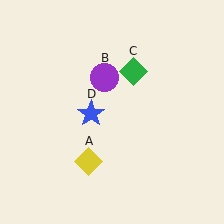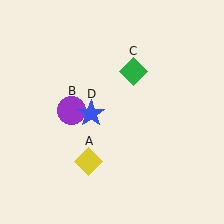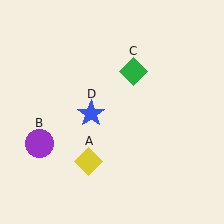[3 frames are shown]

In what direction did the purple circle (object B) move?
The purple circle (object B) moved down and to the left.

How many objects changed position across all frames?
1 object changed position: purple circle (object B).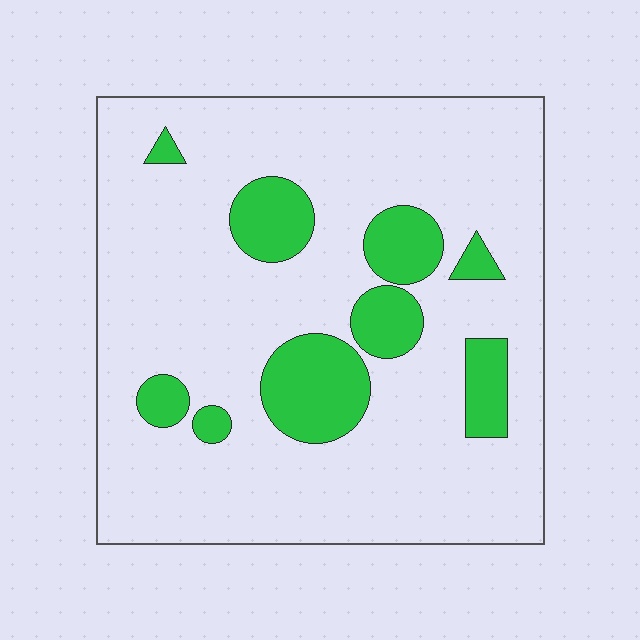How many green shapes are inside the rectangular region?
9.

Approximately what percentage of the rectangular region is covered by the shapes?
Approximately 15%.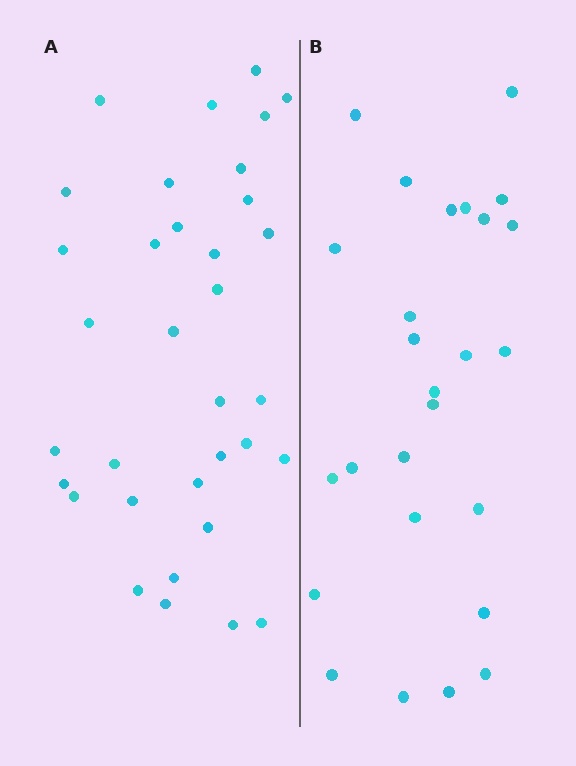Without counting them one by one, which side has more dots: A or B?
Region A (the left region) has more dots.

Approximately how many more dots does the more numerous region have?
Region A has roughly 8 or so more dots than region B.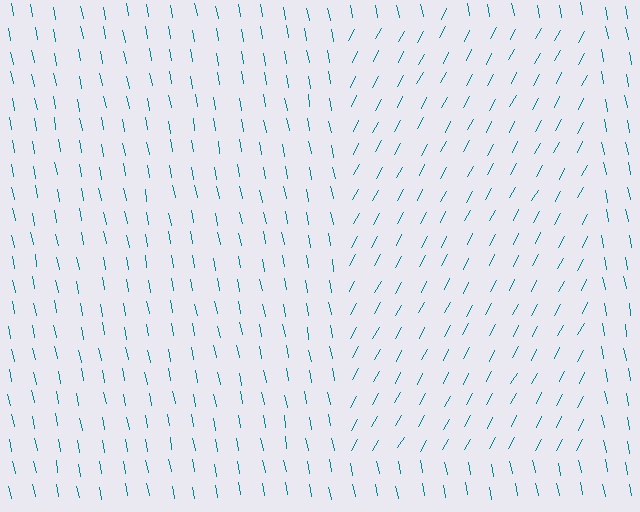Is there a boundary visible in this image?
Yes, there is a texture boundary formed by a change in line orientation.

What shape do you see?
I see a rectangle.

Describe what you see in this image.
The image is filled with small teal line segments. A rectangle region in the image has lines oriented differently from the surrounding lines, creating a visible texture boundary.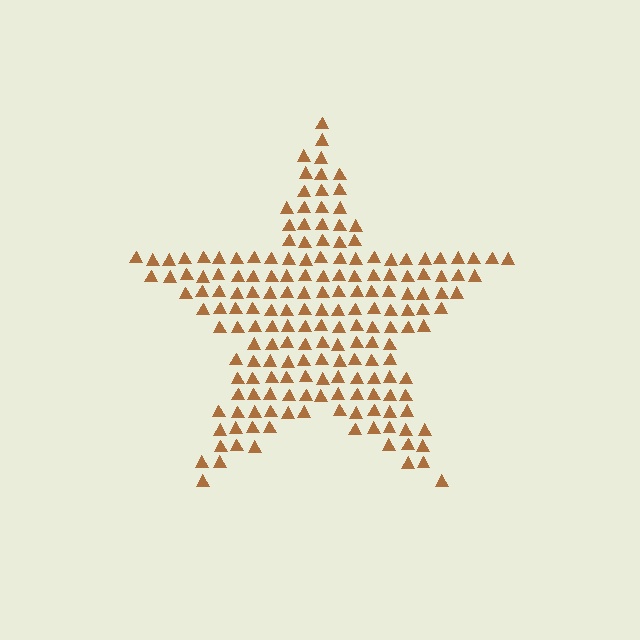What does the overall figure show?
The overall figure shows a star.